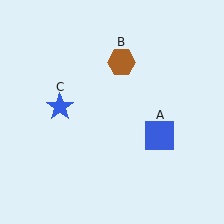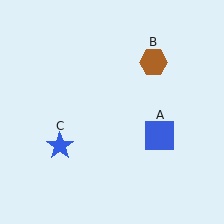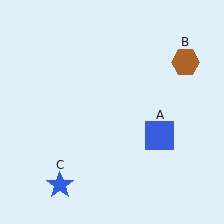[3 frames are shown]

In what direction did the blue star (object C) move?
The blue star (object C) moved down.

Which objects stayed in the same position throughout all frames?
Blue square (object A) remained stationary.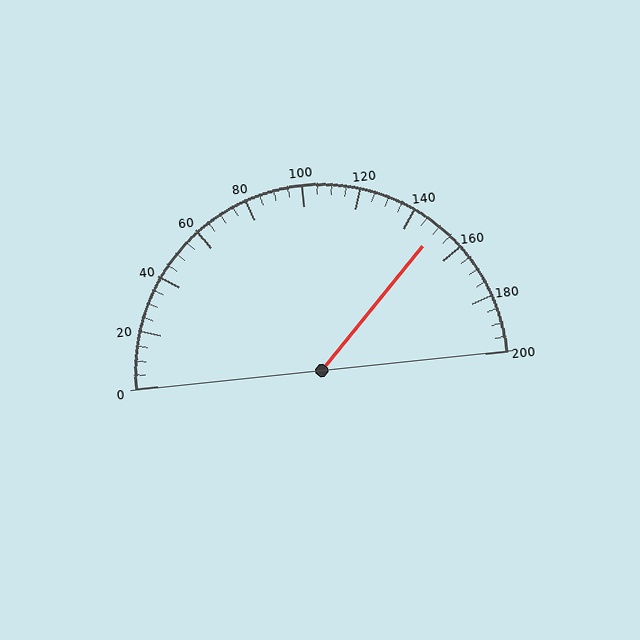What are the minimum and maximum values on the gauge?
The gauge ranges from 0 to 200.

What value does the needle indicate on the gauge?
The needle indicates approximately 150.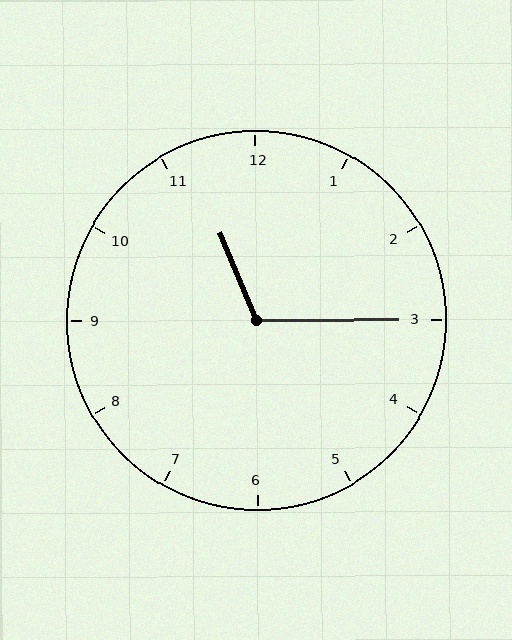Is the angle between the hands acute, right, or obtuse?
It is obtuse.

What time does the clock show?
11:15.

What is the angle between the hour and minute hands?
Approximately 112 degrees.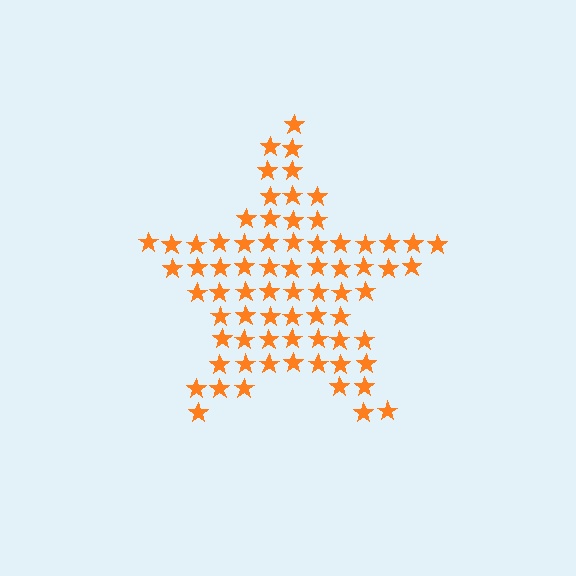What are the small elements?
The small elements are stars.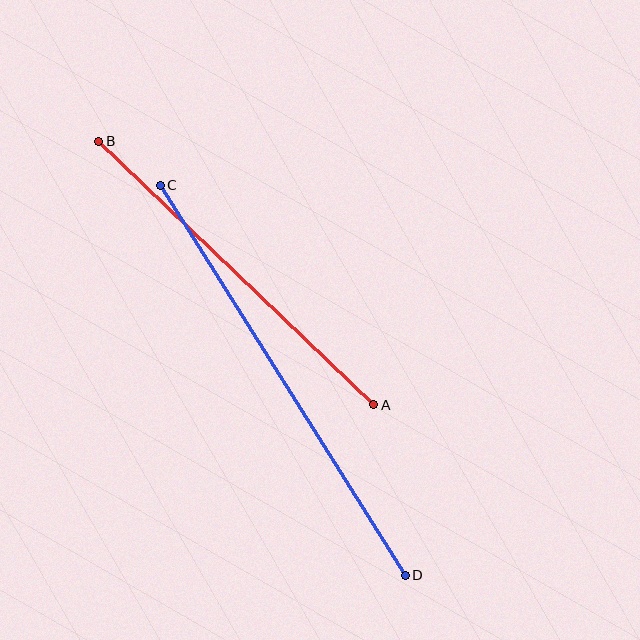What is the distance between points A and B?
The distance is approximately 381 pixels.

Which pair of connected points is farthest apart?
Points C and D are farthest apart.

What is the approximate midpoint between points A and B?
The midpoint is at approximately (236, 273) pixels.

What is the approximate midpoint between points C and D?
The midpoint is at approximately (283, 380) pixels.